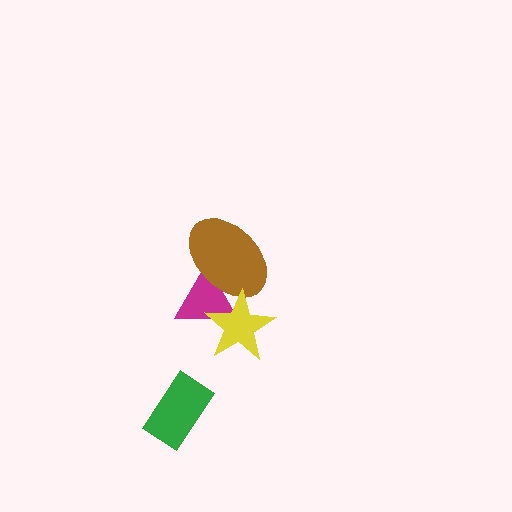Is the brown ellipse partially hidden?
Yes, it is partially covered by another shape.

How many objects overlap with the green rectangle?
0 objects overlap with the green rectangle.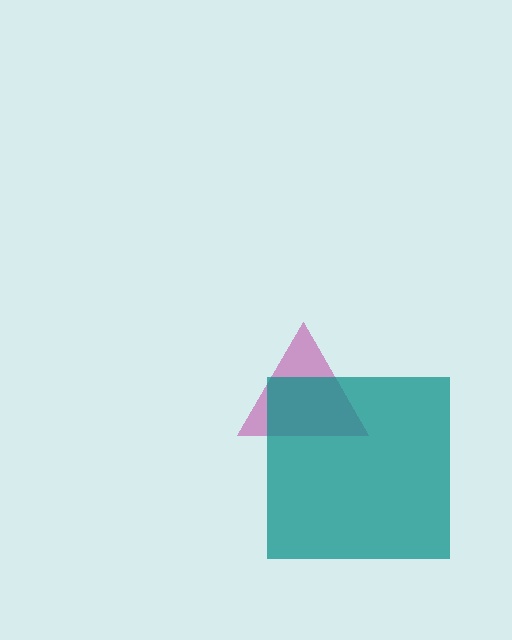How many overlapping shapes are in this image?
There are 2 overlapping shapes in the image.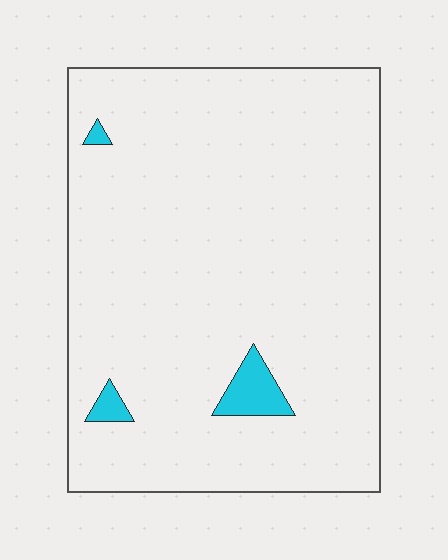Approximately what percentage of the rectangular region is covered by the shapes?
Approximately 5%.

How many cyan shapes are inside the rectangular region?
3.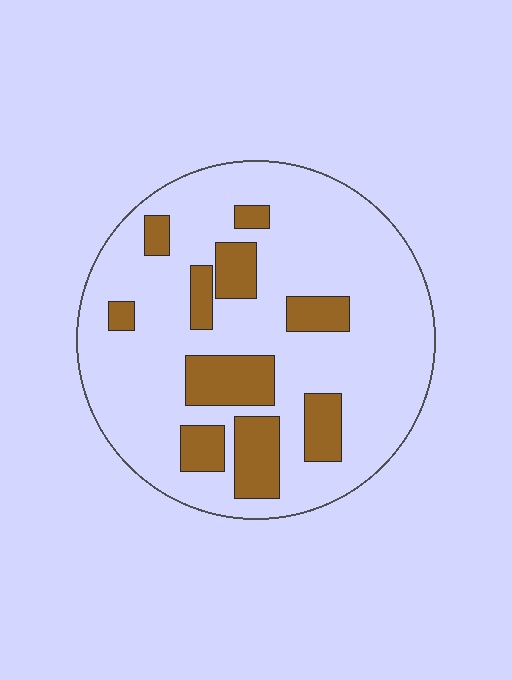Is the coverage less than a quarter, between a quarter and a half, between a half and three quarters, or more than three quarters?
Less than a quarter.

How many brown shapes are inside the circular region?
10.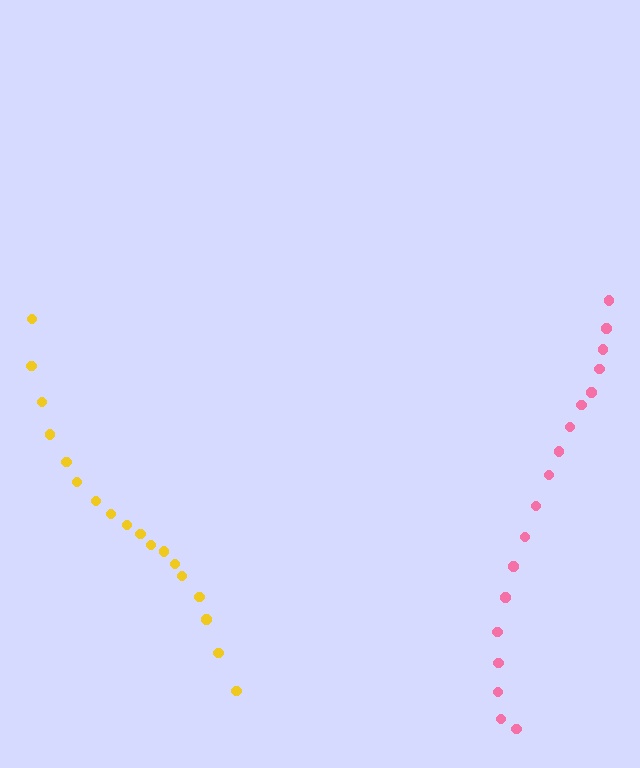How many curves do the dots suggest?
There are 2 distinct paths.